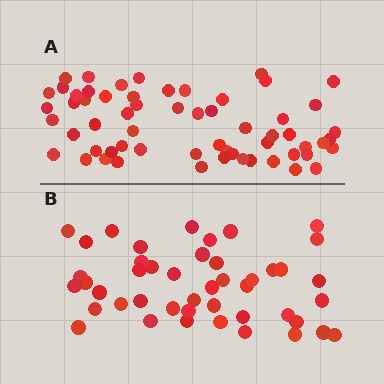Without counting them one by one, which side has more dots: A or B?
Region A (the top region) has more dots.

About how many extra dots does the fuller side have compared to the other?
Region A has approximately 15 more dots than region B.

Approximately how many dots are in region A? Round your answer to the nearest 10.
About 60 dots.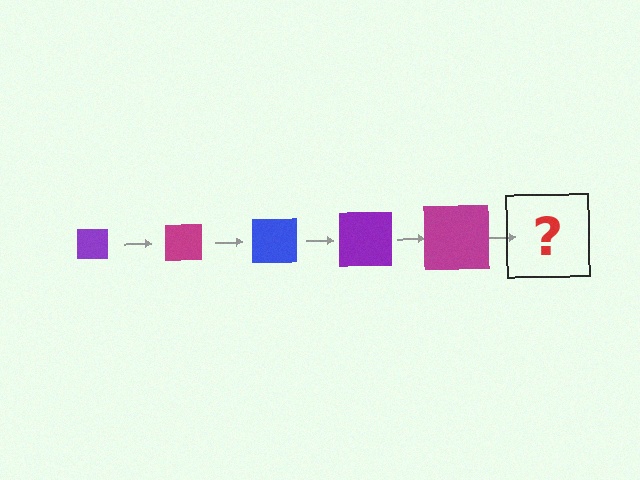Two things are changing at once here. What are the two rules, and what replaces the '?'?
The two rules are that the square grows larger each step and the color cycles through purple, magenta, and blue. The '?' should be a blue square, larger than the previous one.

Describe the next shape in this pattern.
It should be a blue square, larger than the previous one.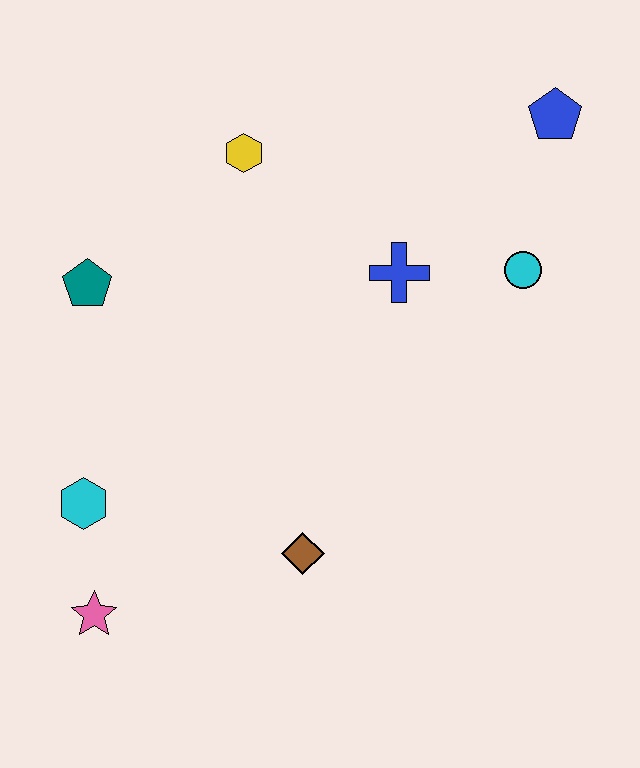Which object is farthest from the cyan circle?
The pink star is farthest from the cyan circle.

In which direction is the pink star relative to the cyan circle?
The pink star is to the left of the cyan circle.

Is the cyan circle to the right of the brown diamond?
Yes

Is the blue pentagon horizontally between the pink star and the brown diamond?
No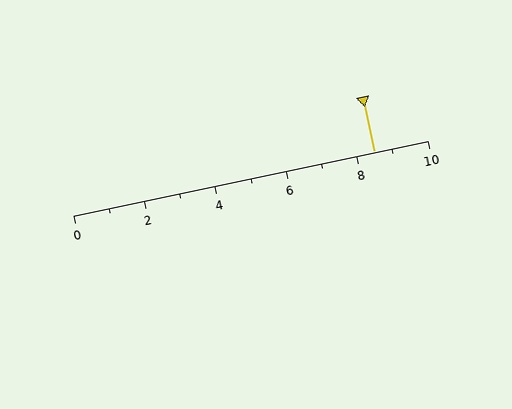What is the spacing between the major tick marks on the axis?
The major ticks are spaced 2 apart.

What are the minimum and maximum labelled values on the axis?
The axis runs from 0 to 10.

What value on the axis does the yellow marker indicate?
The marker indicates approximately 8.5.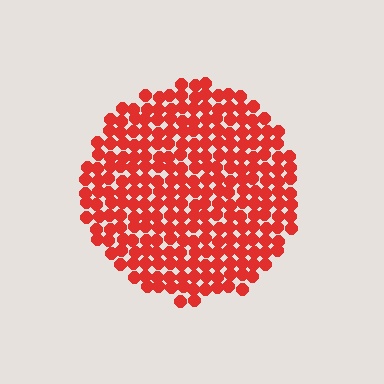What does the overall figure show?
The overall figure shows a circle.